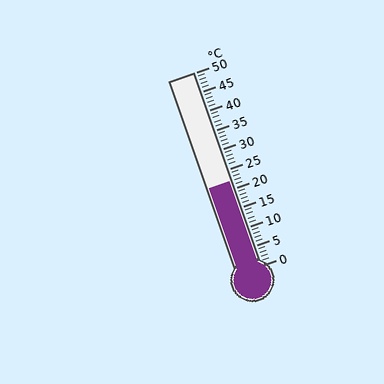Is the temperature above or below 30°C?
The temperature is below 30°C.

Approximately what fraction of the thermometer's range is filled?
The thermometer is filled to approximately 45% of its range.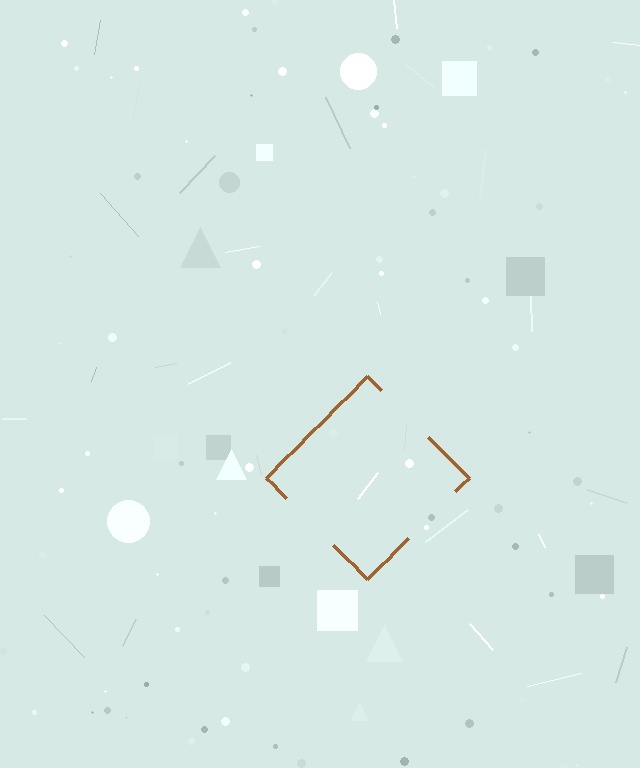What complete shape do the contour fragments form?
The contour fragments form a diamond.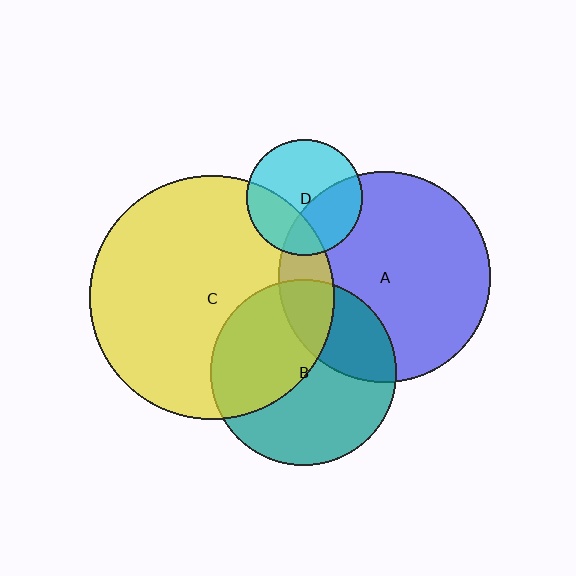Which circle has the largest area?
Circle C (yellow).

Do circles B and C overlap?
Yes.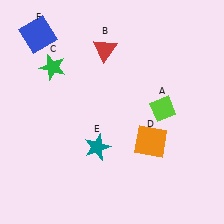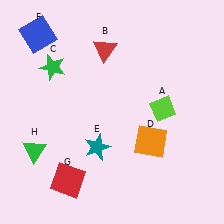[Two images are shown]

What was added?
A red square (G), a green triangle (H) were added in Image 2.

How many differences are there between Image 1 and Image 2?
There are 2 differences between the two images.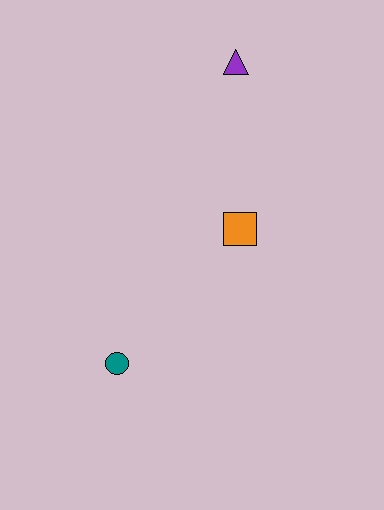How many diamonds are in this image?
There are no diamonds.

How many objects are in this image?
There are 3 objects.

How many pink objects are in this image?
There are no pink objects.